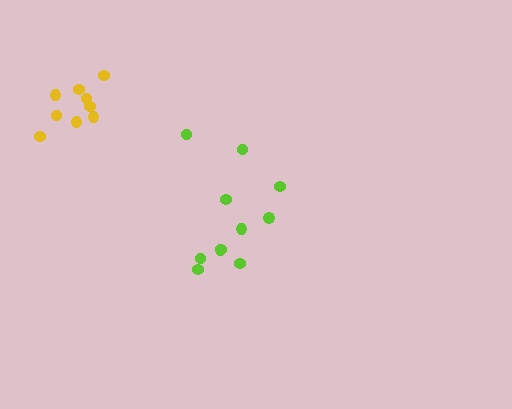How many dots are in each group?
Group 1: 11 dots, Group 2: 9 dots (20 total).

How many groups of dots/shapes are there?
There are 2 groups.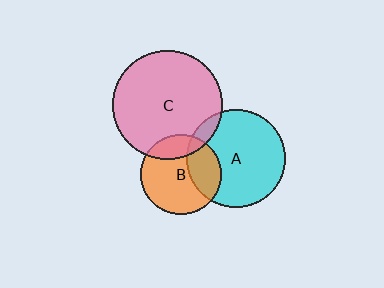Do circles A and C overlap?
Yes.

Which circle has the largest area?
Circle C (pink).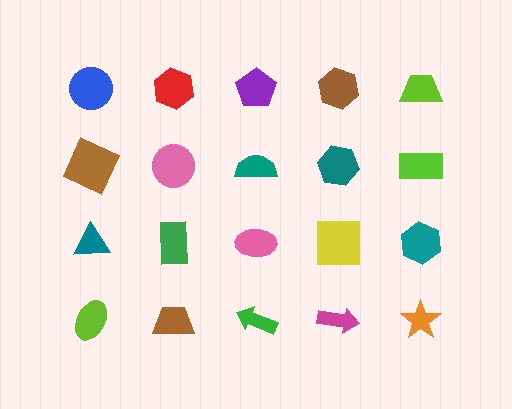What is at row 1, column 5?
A lime trapezoid.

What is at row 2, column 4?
A teal hexagon.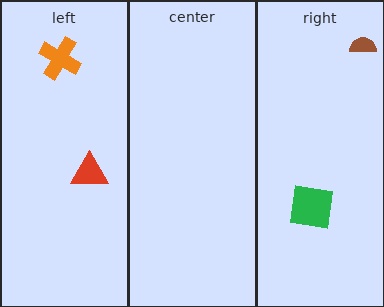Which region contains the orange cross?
The left region.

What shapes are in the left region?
The orange cross, the red triangle.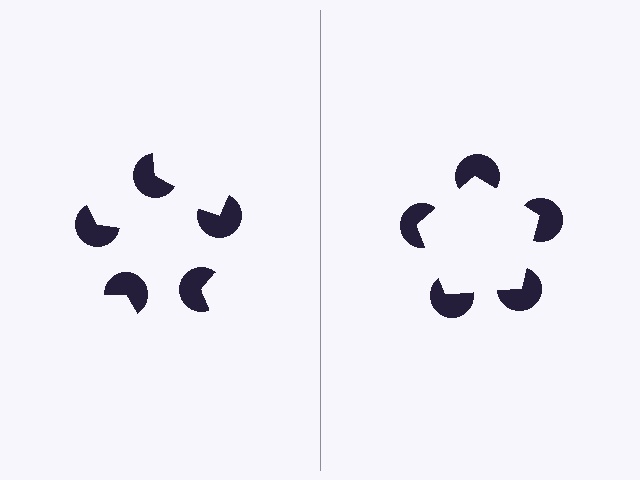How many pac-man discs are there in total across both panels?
10 — 5 on each side.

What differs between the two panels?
The pac-man discs are positioned identically on both sides; only the wedge orientations differ. On the right they align to a pentagon; on the left they are misaligned.